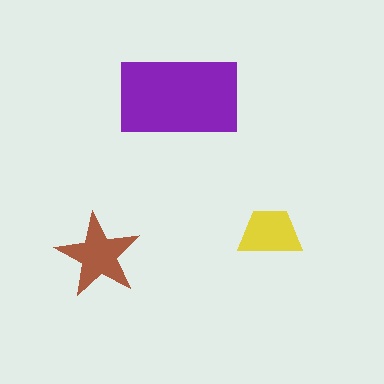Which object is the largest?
The purple rectangle.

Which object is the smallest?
The yellow trapezoid.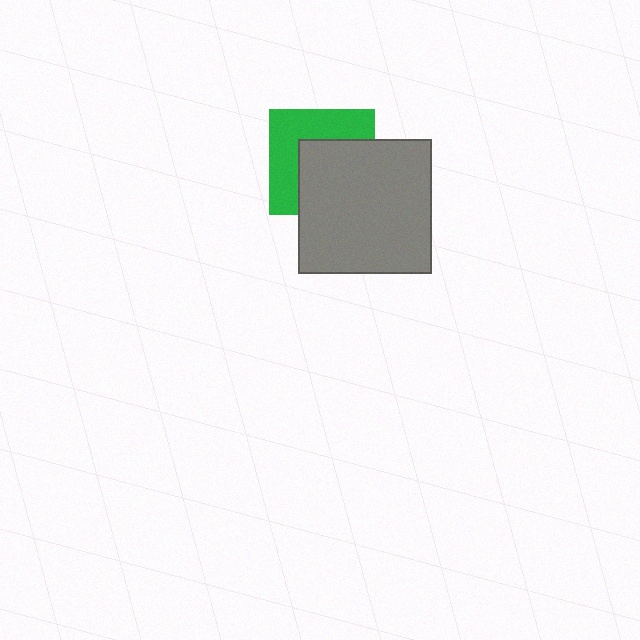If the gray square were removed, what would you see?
You would see the complete green square.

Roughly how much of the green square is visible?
About half of it is visible (roughly 47%).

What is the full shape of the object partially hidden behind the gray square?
The partially hidden object is a green square.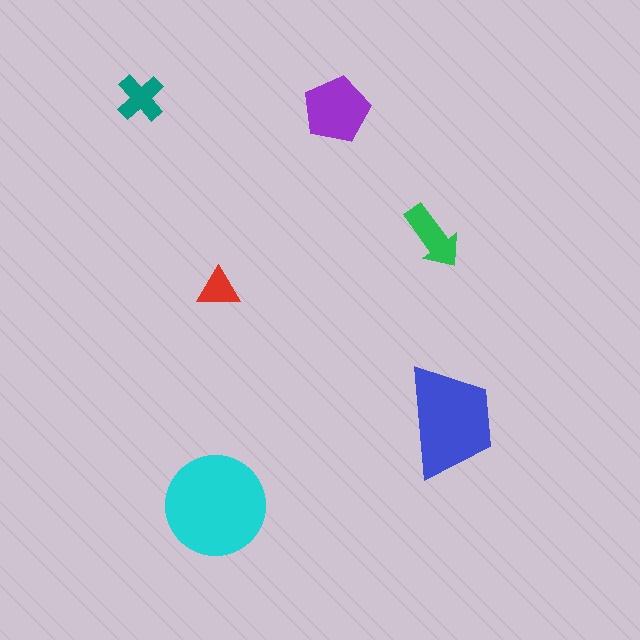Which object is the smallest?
The red triangle.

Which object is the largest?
The cyan circle.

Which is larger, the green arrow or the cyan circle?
The cyan circle.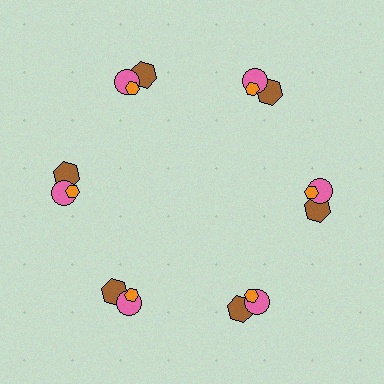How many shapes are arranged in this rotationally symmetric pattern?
There are 18 shapes, arranged in 6 groups of 3.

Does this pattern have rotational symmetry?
Yes, this pattern has 6-fold rotational symmetry. It looks the same after rotating 60 degrees around the center.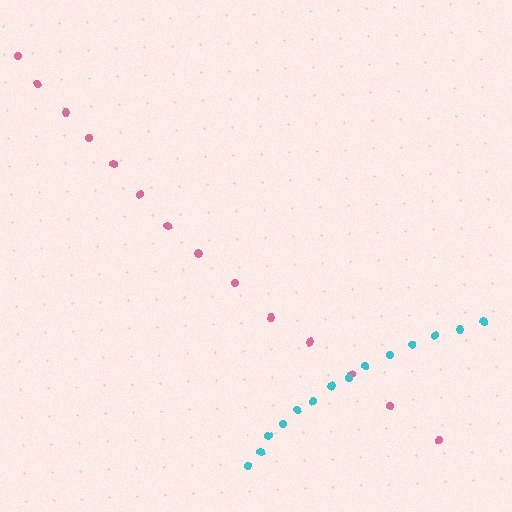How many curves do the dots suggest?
There are 2 distinct paths.